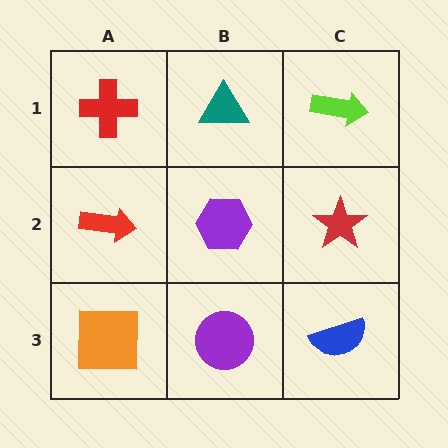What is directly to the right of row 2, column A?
A purple hexagon.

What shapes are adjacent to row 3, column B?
A purple hexagon (row 2, column B), an orange square (row 3, column A), a blue semicircle (row 3, column C).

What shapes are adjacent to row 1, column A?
A red arrow (row 2, column A), a teal triangle (row 1, column B).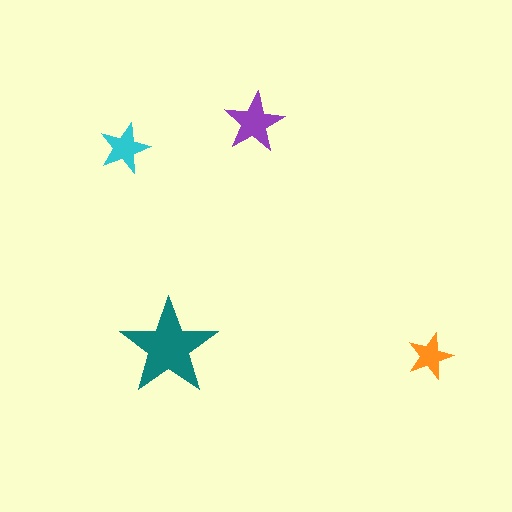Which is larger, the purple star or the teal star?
The teal one.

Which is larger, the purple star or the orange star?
The purple one.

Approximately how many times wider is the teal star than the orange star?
About 2 times wider.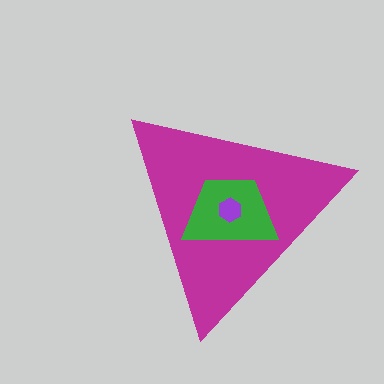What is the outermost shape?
The magenta triangle.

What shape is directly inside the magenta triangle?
The green trapezoid.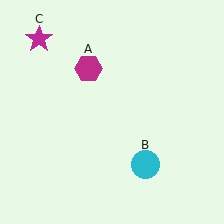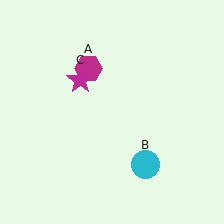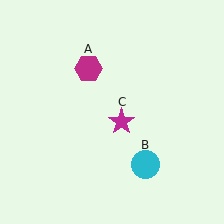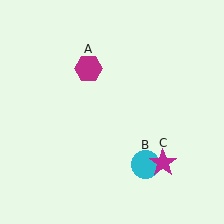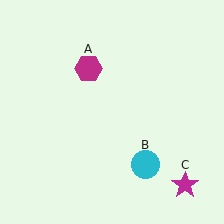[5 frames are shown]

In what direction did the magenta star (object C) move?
The magenta star (object C) moved down and to the right.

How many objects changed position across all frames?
1 object changed position: magenta star (object C).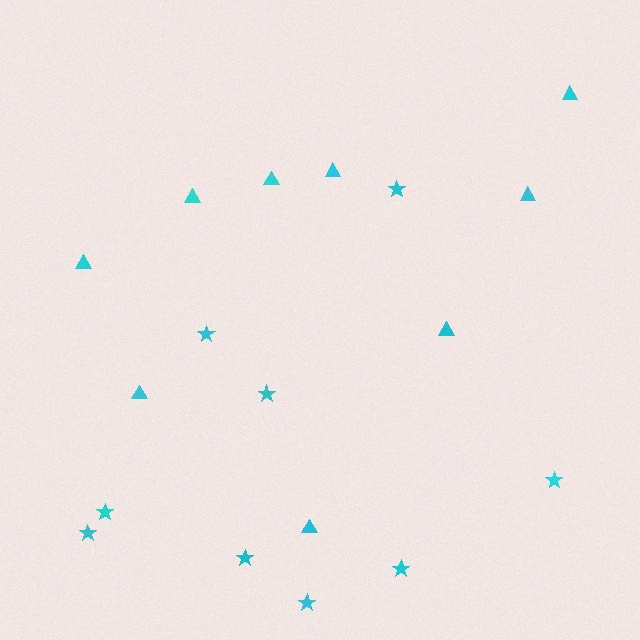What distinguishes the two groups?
There are 2 groups: one group of stars (9) and one group of triangles (9).